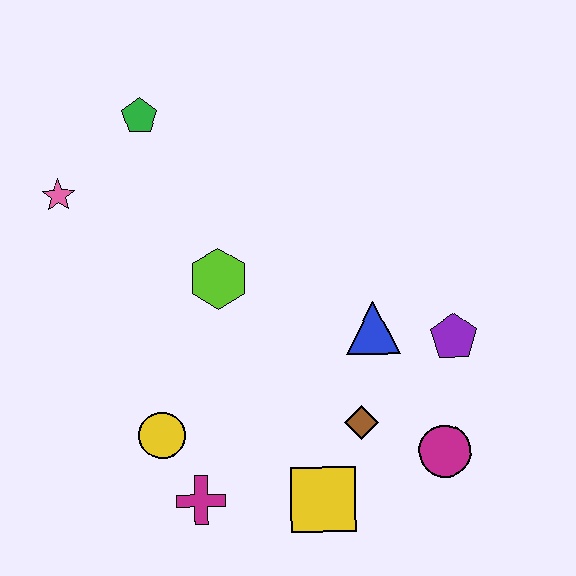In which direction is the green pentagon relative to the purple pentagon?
The green pentagon is to the left of the purple pentagon.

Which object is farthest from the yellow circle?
The green pentagon is farthest from the yellow circle.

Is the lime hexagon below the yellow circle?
No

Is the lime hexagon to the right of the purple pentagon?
No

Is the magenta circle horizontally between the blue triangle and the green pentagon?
No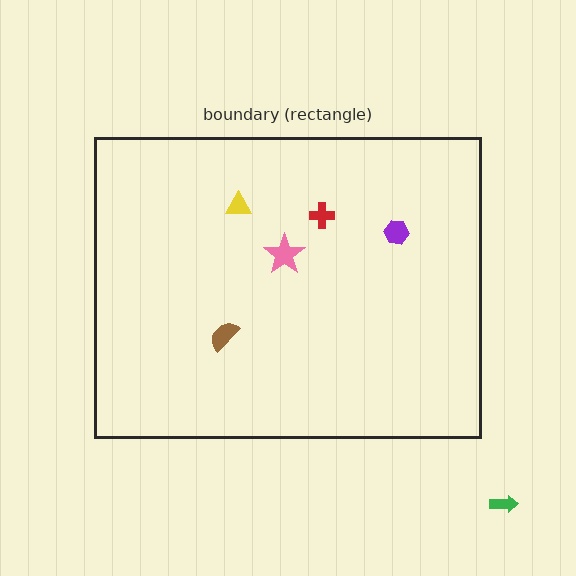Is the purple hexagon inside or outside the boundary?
Inside.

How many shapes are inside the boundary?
5 inside, 1 outside.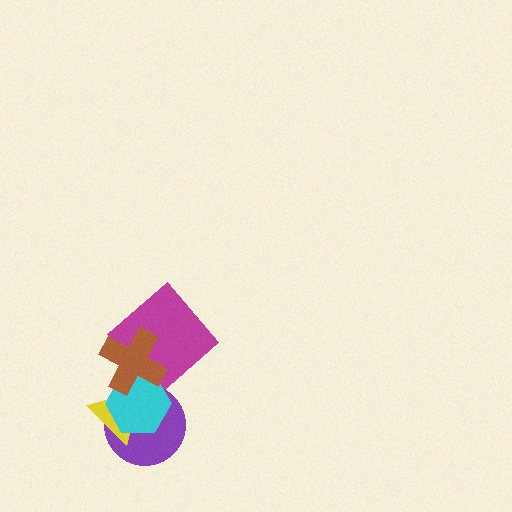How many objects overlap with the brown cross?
4 objects overlap with the brown cross.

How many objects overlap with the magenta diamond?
1 object overlaps with the magenta diamond.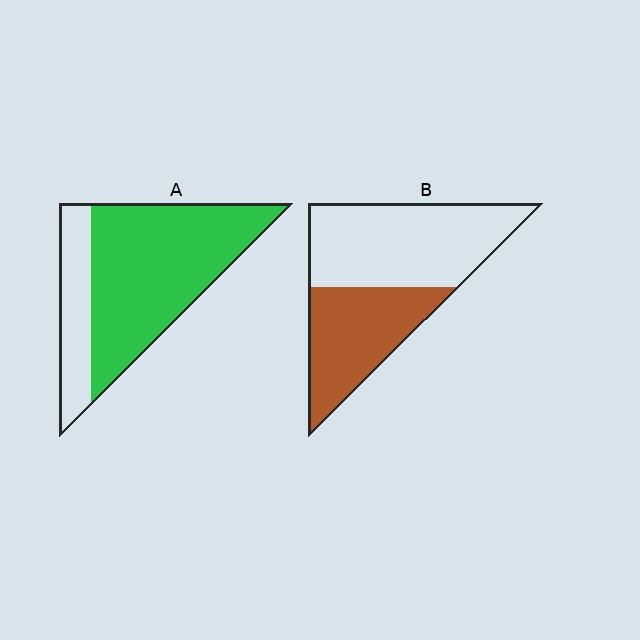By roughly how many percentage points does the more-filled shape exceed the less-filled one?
By roughly 35 percentage points (A over B).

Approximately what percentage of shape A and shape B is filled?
A is approximately 75% and B is approximately 40%.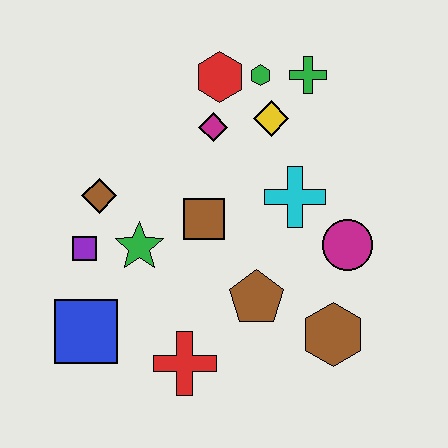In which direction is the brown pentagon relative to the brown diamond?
The brown pentagon is to the right of the brown diamond.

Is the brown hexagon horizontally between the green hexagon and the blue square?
No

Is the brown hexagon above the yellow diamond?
No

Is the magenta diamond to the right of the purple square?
Yes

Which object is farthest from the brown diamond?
The brown hexagon is farthest from the brown diamond.